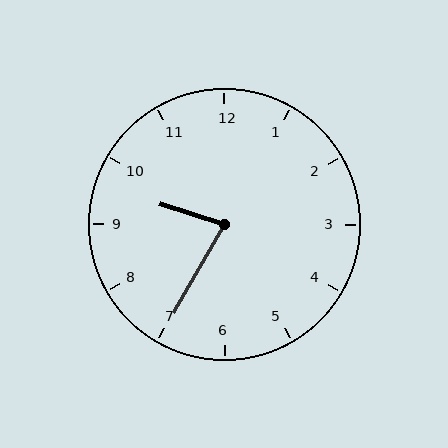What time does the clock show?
9:35.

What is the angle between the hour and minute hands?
Approximately 78 degrees.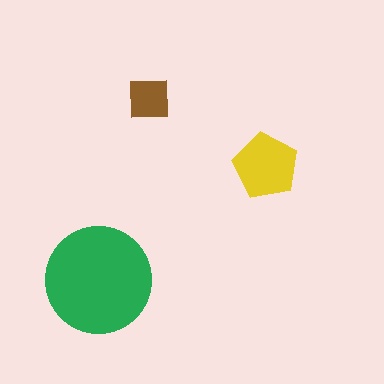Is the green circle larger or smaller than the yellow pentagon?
Larger.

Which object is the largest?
The green circle.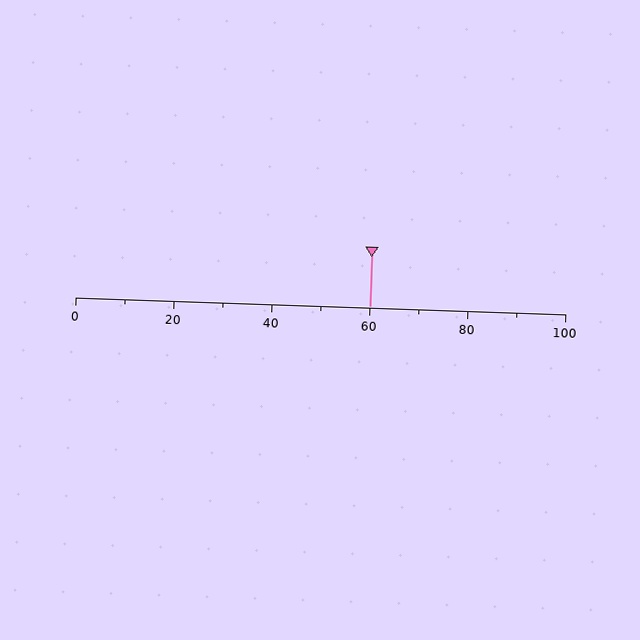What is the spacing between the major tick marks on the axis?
The major ticks are spaced 20 apart.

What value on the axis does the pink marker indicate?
The marker indicates approximately 60.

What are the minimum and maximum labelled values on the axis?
The axis runs from 0 to 100.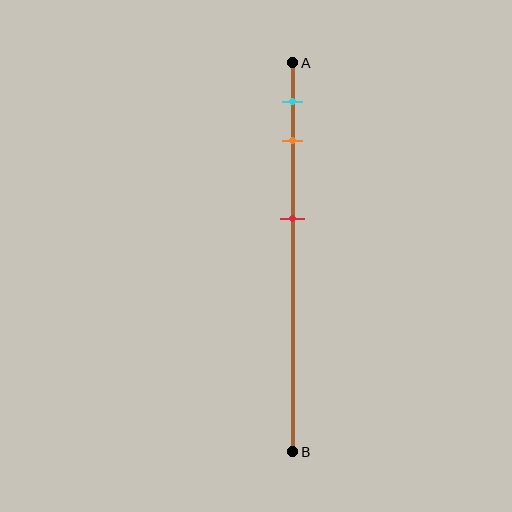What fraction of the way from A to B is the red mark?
The red mark is approximately 40% (0.4) of the way from A to B.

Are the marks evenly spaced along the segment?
No, the marks are not evenly spaced.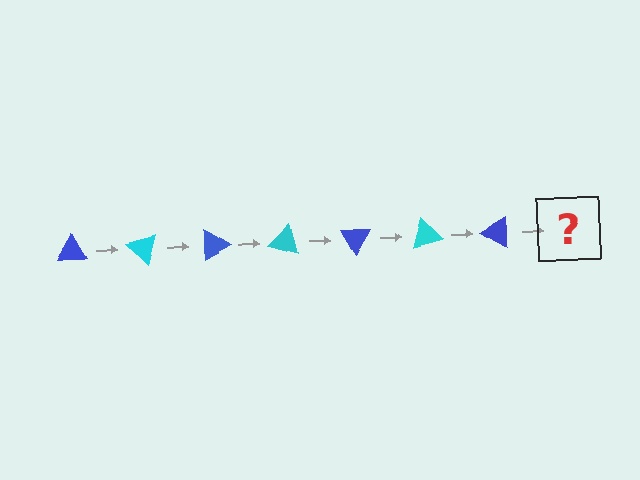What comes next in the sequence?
The next element should be a cyan triangle, rotated 315 degrees from the start.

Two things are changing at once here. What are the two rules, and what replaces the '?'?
The two rules are that it rotates 45 degrees each step and the color cycles through blue and cyan. The '?' should be a cyan triangle, rotated 315 degrees from the start.